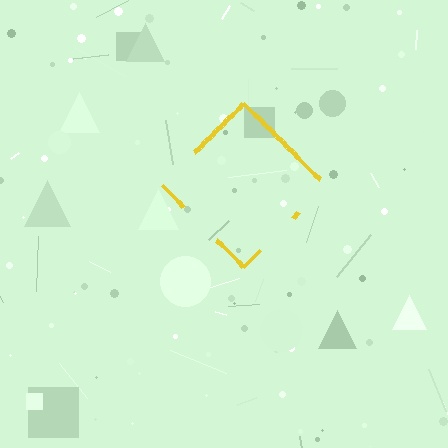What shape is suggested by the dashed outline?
The dashed outline suggests a diamond.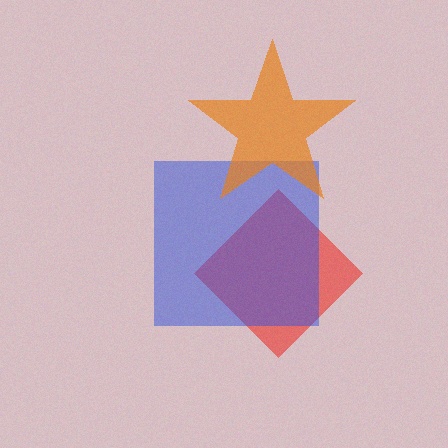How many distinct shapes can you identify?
There are 3 distinct shapes: a red diamond, a blue square, an orange star.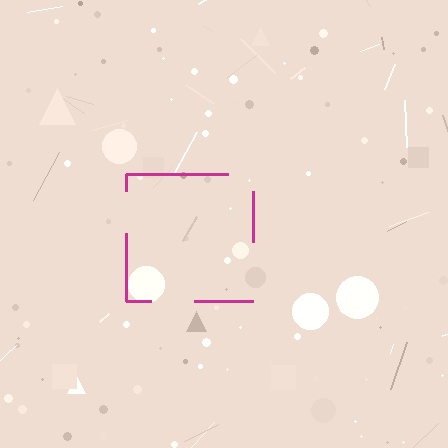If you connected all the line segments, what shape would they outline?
They would outline a square.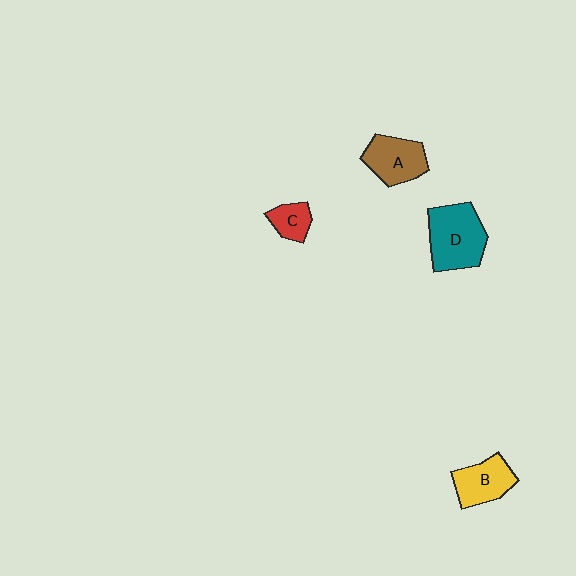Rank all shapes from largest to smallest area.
From largest to smallest: D (teal), A (brown), B (yellow), C (red).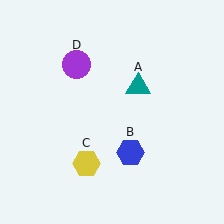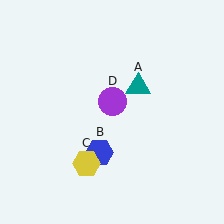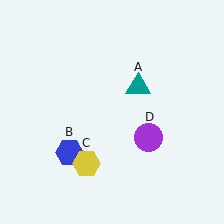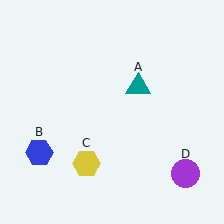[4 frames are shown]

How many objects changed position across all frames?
2 objects changed position: blue hexagon (object B), purple circle (object D).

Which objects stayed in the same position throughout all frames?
Teal triangle (object A) and yellow hexagon (object C) remained stationary.